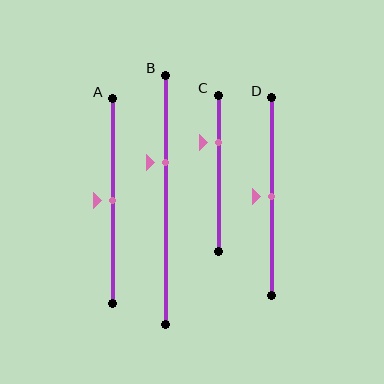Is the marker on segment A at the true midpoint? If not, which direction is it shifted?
Yes, the marker on segment A is at the true midpoint.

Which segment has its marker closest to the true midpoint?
Segment A has its marker closest to the true midpoint.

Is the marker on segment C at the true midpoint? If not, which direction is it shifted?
No, the marker on segment C is shifted upward by about 20% of the segment length.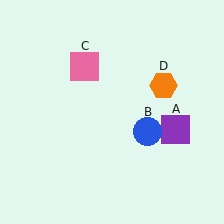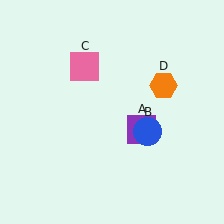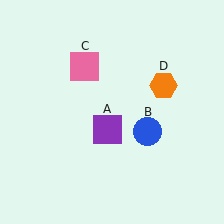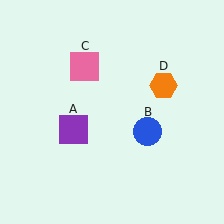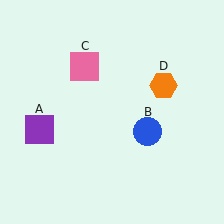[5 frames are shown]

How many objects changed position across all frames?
1 object changed position: purple square (object A).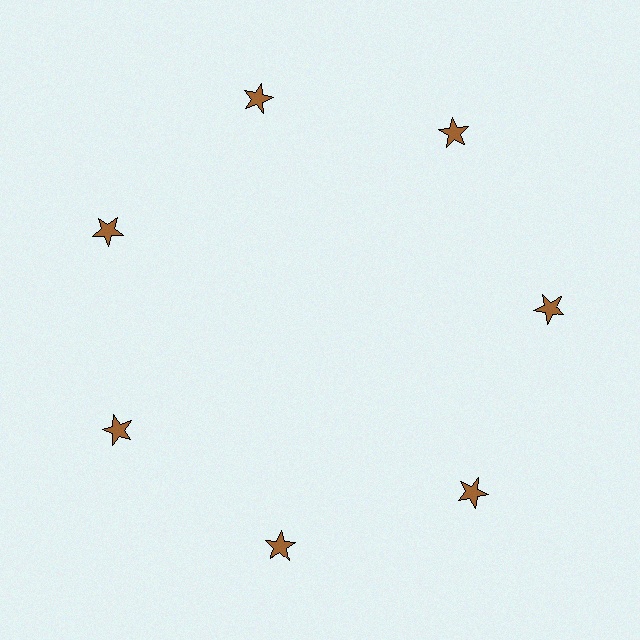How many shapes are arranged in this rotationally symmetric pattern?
There are 7 shapes, arranged in 7 groups of 1.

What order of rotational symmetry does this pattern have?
This pattern has 7-fold rotational symmetry.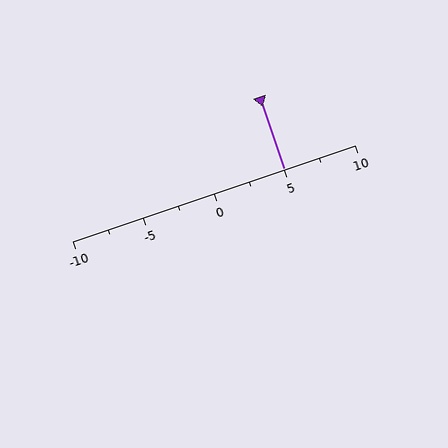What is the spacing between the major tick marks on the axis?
The major ticks are spaced 5 apart.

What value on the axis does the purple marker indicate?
The marker indicates approximately 5.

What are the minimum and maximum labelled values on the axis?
The axis runs from -10 to 10.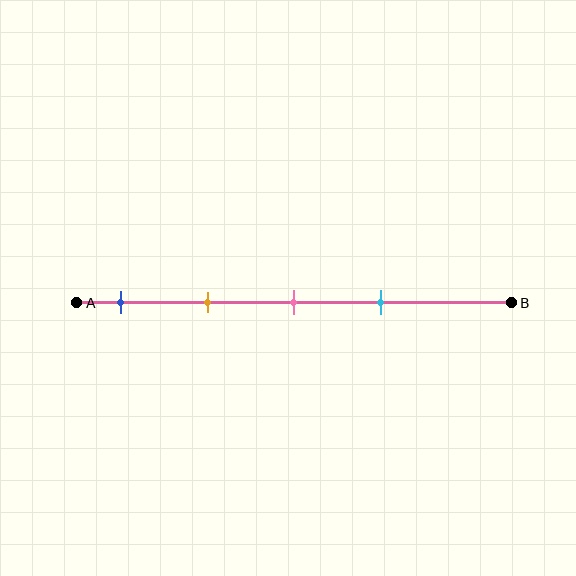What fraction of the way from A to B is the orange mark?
The orange mark is approximately 30% (0.3) of the way from A to B.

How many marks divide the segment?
There are 4 marks dividing the segment.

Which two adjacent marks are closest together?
The pink and cyan marks are the closest adjacent pair.